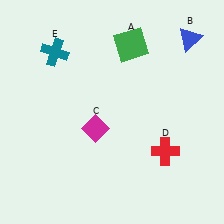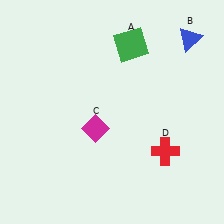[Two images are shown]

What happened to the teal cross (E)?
The teal cross (E) was removed in Image 2. It was in the top-left area of Image 1.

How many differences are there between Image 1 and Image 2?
There is 1 difference between the two images.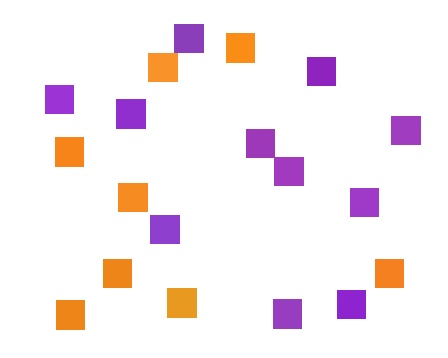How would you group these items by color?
There are 2 groups: one group of purple squares (11) and one group of orange squares (8).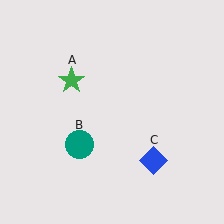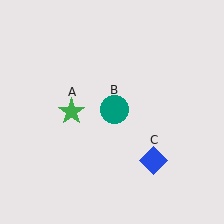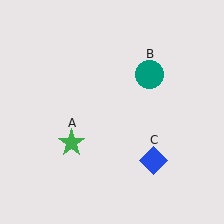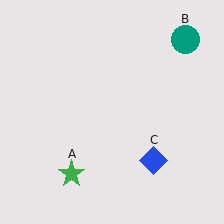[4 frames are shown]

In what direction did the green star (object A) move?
The green star (object A) moved down.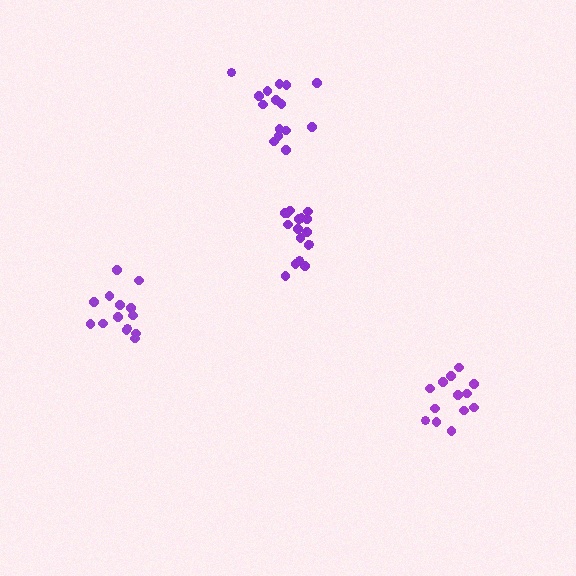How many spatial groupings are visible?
There are 4 spatial groupings.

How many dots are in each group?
Group 1: 14 dots, Group 2: 17 dots, Group 3: 13 dots, Group 4: 15 dots (59 total).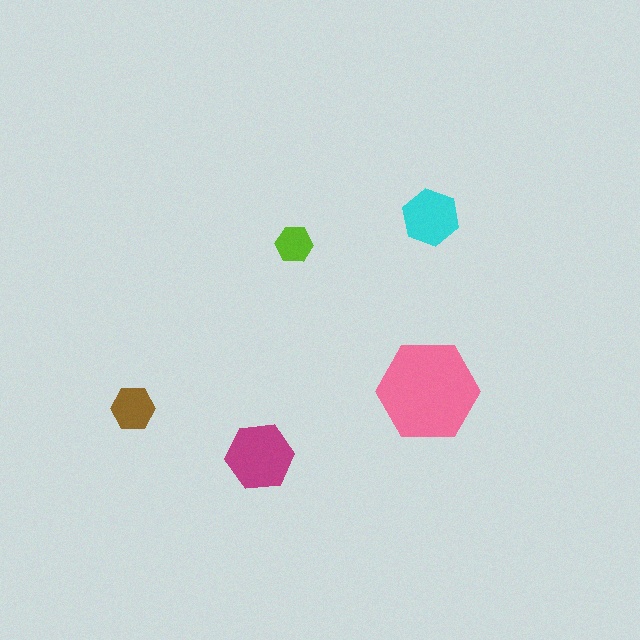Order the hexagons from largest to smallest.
the pink one, the magenta one, the cyan one, the brown one, the lime one.